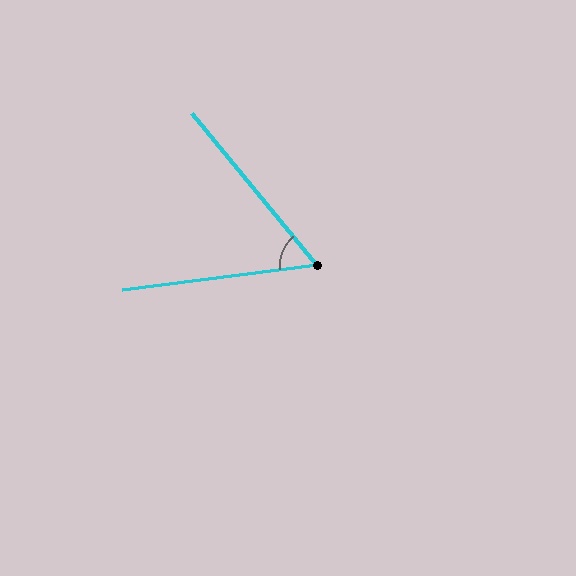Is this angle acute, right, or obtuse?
It is acute.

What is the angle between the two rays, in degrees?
Approximately 58 degrees.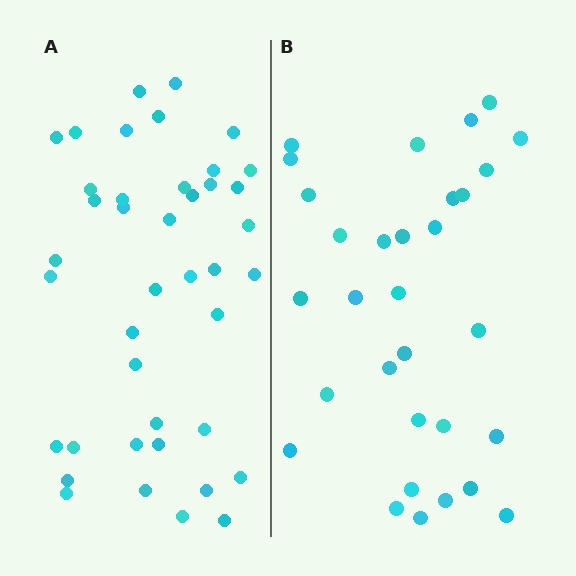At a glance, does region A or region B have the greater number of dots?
Region A (the left region) has more dots.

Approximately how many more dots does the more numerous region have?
Region A has roughly 10 or so more dots than region B.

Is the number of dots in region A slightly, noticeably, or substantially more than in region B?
Region A has noticeably more, but not dramatically so. The ratio is roughly 1.3 to 1.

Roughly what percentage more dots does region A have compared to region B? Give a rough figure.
About 30% more.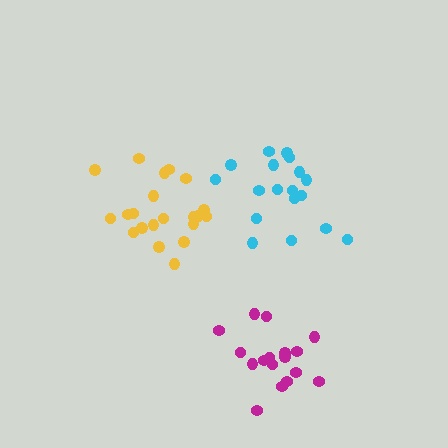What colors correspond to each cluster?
The clusters are colored: magenta, cyan, yellow.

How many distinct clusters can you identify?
There are 3 distinct clusters.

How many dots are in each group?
Group 1: 17 dots, Group 2: 18 dots, Group 3: 21 dots (56 total).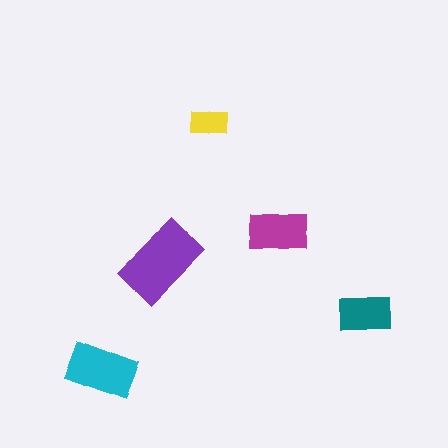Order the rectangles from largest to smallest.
the purple one, the cyan one, the magenta one, the teal one, the yellow one.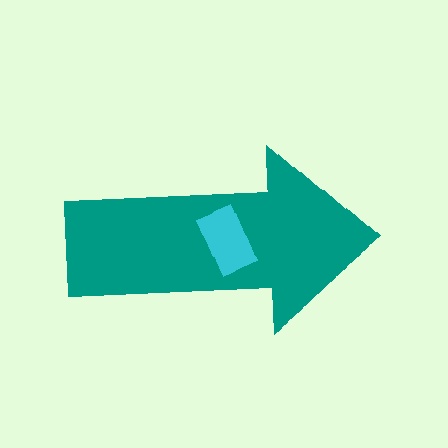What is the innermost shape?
The cyan rectangle.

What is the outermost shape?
The teal arrow.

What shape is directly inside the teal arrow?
The cyan rectangle.